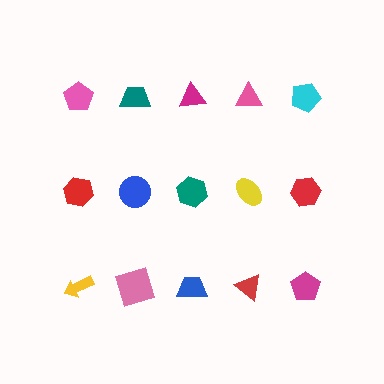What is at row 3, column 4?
A red triangle.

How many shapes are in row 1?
5 shapes.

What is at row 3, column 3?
A blue trapezoid.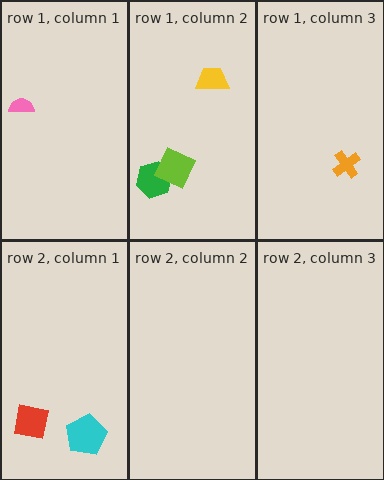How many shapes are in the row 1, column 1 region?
1.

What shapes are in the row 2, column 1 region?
The cyan pentagon, the red square.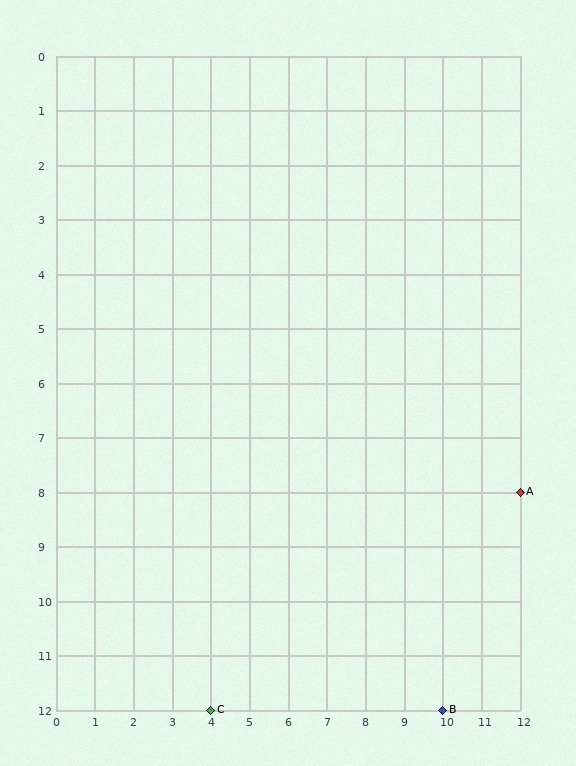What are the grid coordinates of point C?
Point C is at grid coordinates (4, 12).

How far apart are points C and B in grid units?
Points C and B are 6 columns apart.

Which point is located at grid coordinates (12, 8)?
Point A is at (12, 8).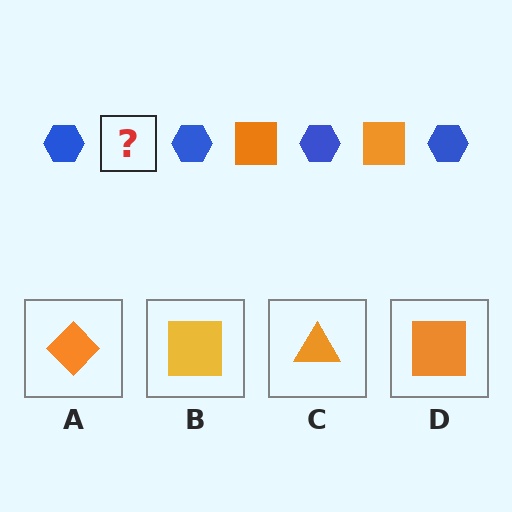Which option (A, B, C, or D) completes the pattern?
D.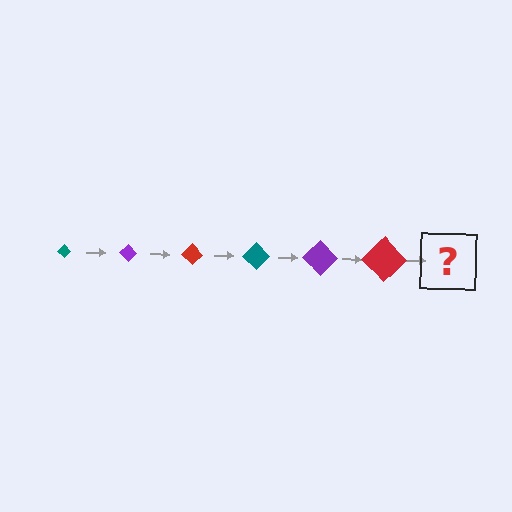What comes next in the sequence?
The next element should be a teal diamond, larger than the previous one.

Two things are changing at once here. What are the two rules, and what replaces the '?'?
The two rules are that the diamond grows larger each step and the color cycles through teal, purple, and red. The '?' should be a teal diamond, larger than the previous one.